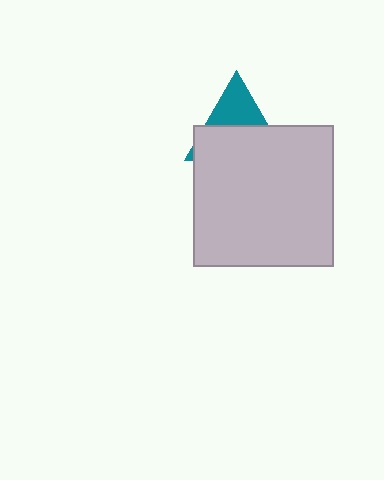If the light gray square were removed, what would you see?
You would see the complete teal triangle.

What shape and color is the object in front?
The object in front is a light gray square.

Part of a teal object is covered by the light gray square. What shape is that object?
It is a triangle.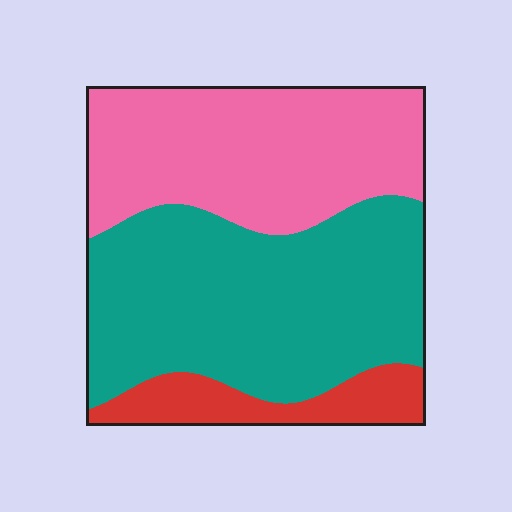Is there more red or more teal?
Teal.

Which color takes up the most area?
Teal, at roughly 50%.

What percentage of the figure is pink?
Pink covers roughly 40% of the figure.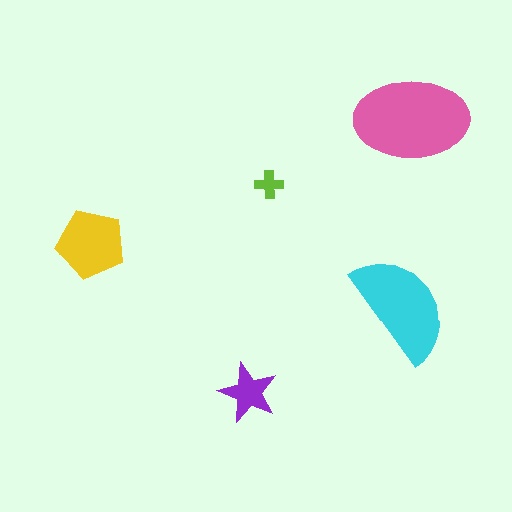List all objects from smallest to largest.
The lime cross, the purple star, the yellow pentagon, the cyan semicircle, the pink ellipse.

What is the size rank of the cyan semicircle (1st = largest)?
2nd.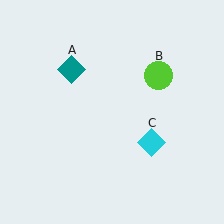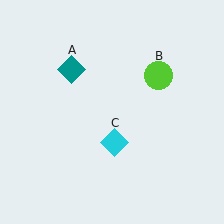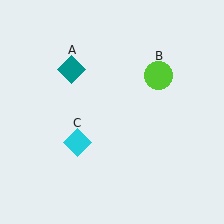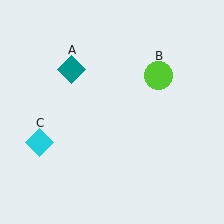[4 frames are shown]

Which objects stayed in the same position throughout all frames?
Teal diamond (object A) and lime circle (object B) remained stationary.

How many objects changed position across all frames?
1 object changed position: cyan diamond (object C).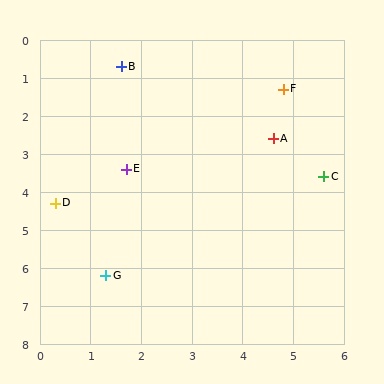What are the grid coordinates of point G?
Point G is at approximately (1.3, 6.2).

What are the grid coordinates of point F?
Point F is at approximately (4.8, 1.3).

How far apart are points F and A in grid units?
Points F and A are about 1.3 grid units apart.